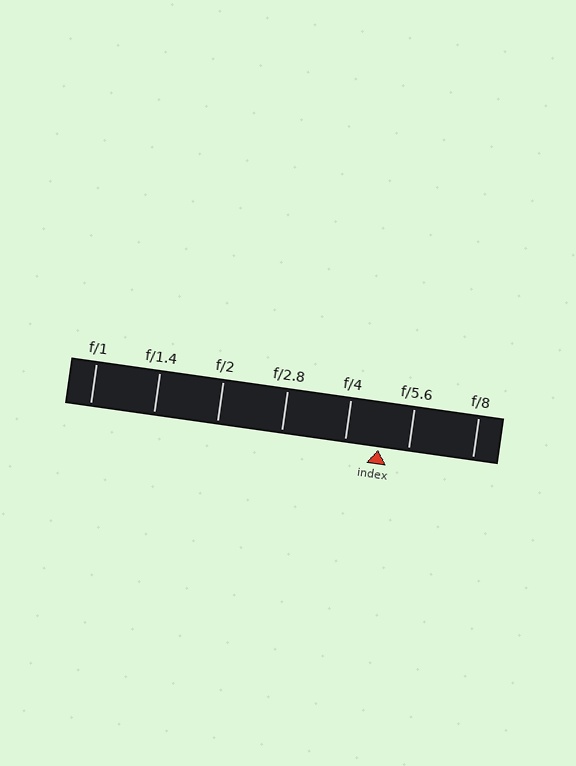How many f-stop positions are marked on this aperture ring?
There are 7 f-stop positions marked.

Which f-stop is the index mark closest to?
The index mark is closest to f/5.6.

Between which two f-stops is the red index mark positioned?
The index mark is between f/4 and f/5.6.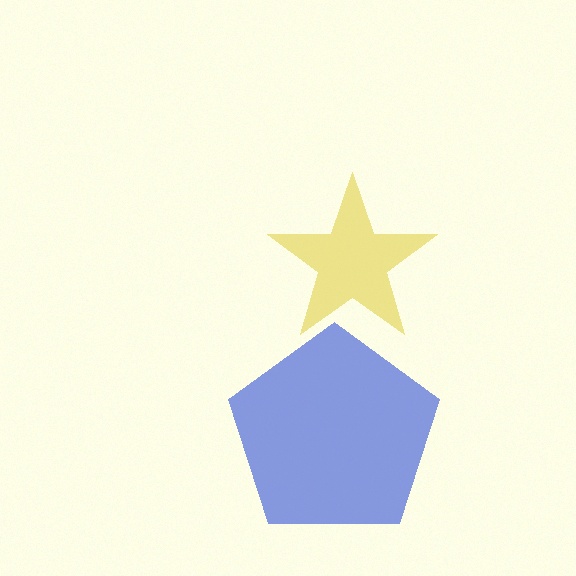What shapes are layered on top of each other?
The layered shapes are: a yellow star, a blue pentagon.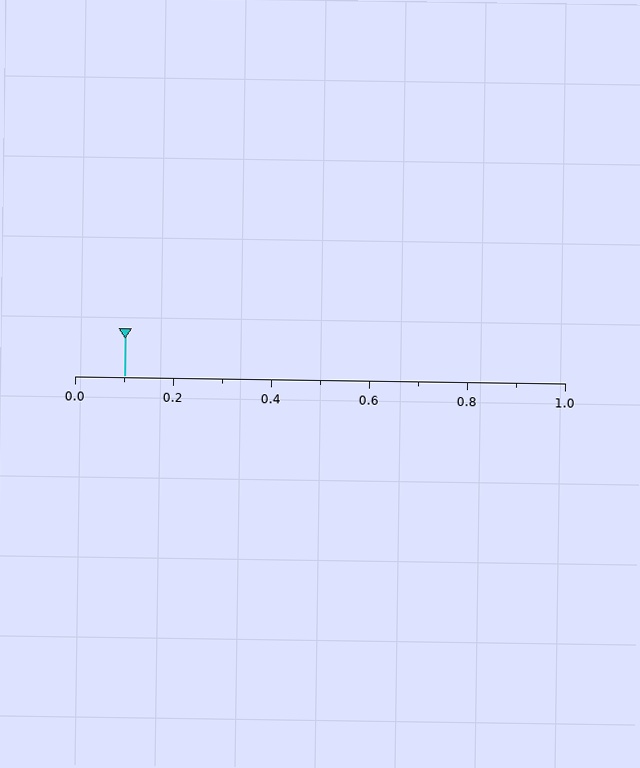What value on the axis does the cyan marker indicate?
The marker indicates approximately 0.1.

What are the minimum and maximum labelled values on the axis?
The axis runs from 0.0 to 1.0.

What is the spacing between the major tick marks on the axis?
The major ticks are spaced 0.2 apart.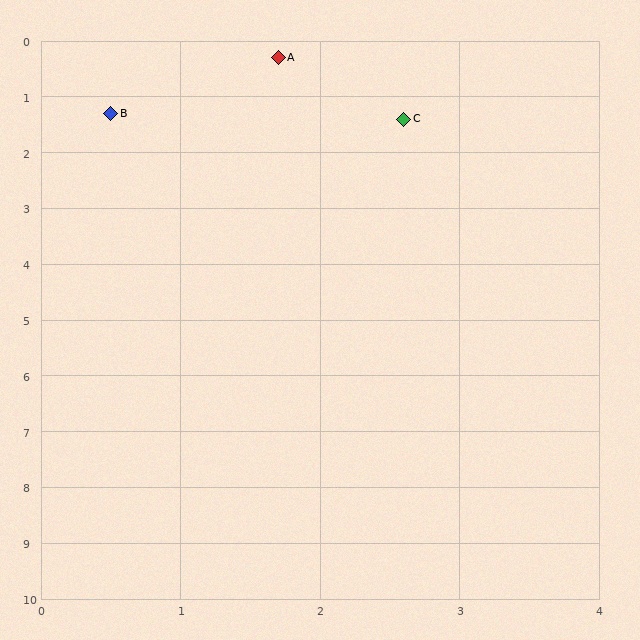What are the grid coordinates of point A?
Point A is at approximately (1.7, 0.3).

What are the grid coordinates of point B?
Point B is at approximately (0.5, 1.3).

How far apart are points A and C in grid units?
Points A and C are about 1.4 grid units apart.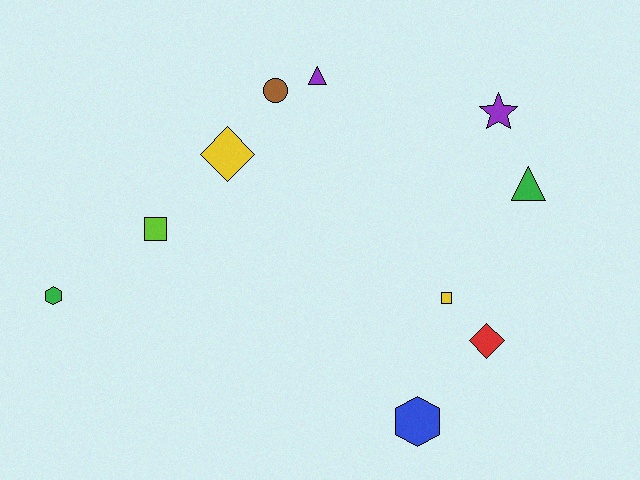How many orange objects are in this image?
There are no orange objects.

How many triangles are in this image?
There are 2 triangles.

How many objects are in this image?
There are 10 objects.